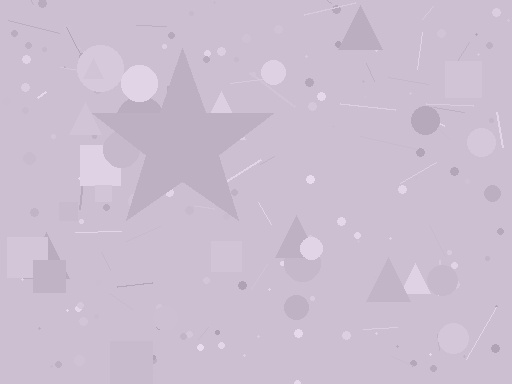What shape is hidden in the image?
A star is hidden in the image.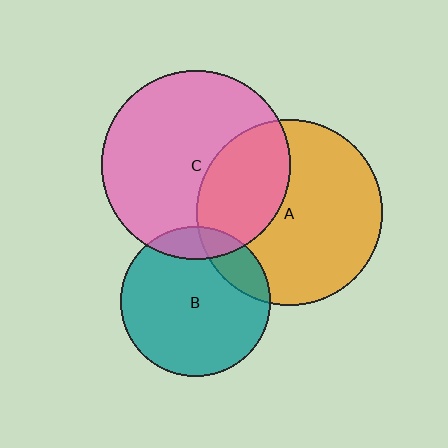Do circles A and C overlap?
Yes.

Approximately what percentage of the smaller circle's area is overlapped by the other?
Approximately 35%.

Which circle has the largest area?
Circle C (pink).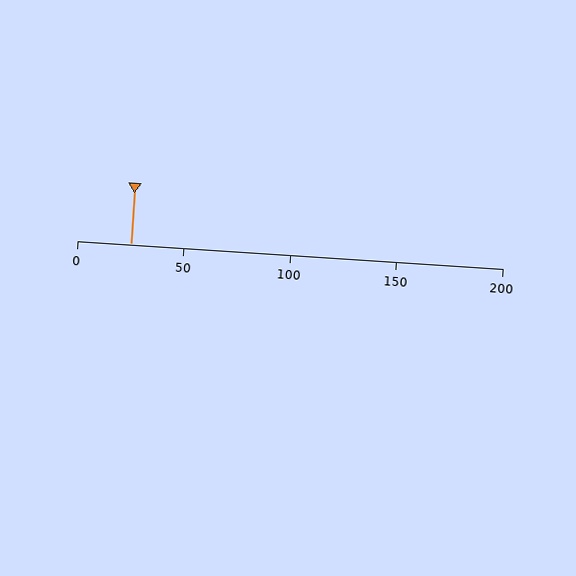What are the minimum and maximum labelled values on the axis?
The axis runs from 0 to 200.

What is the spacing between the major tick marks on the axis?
The major ticks are spaced 50 apart.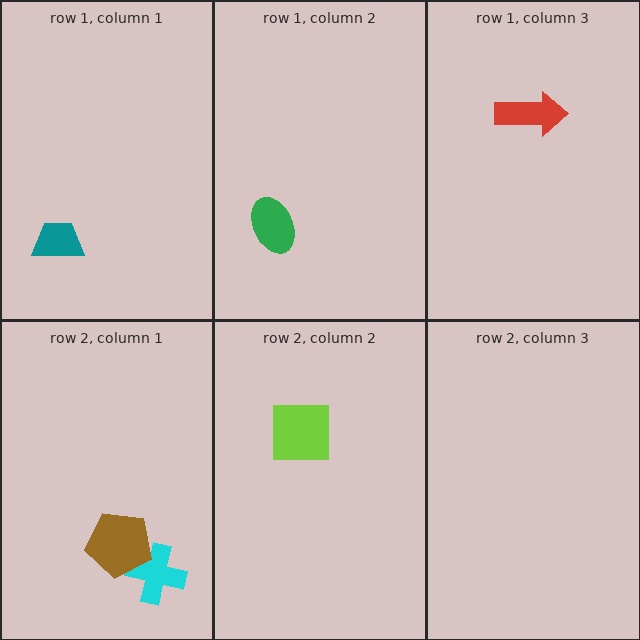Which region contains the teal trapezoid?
The row 1, column 1 region.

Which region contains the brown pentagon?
The row 2, column 1 region.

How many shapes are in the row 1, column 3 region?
1.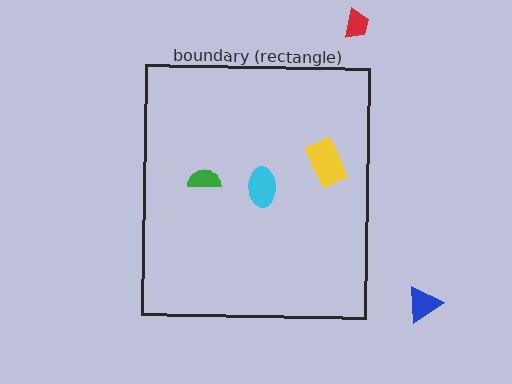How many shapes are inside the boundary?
3 inside, 2 outside.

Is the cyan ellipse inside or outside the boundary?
Inside.